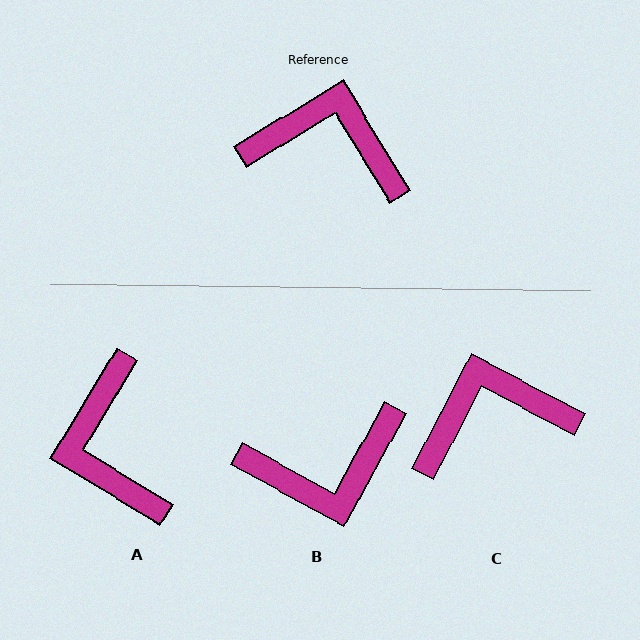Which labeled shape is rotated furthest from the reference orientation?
B, about 150 degrees away.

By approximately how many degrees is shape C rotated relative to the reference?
Approximately 31 degrees counter-clockwise.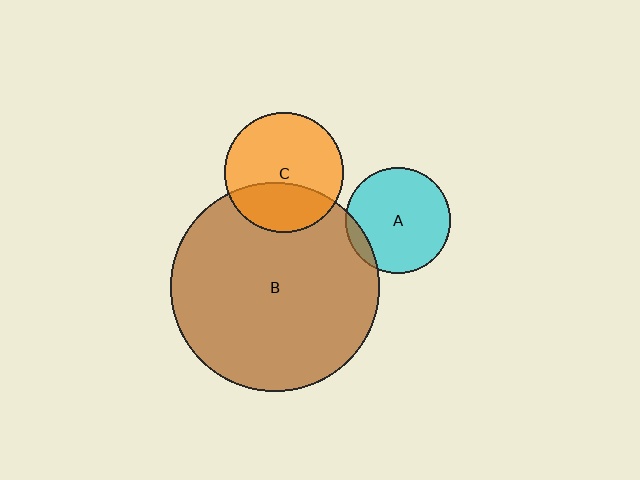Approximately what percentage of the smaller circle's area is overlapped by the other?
Approximately 35%.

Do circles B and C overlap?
Yes.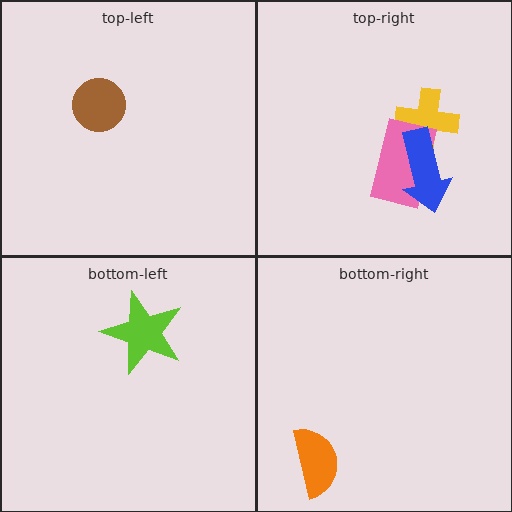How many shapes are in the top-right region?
3.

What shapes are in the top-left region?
The brown circle.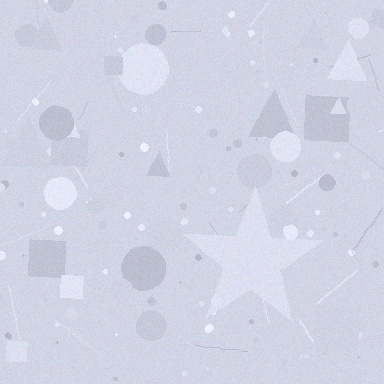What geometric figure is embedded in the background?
A star is embedded in the background.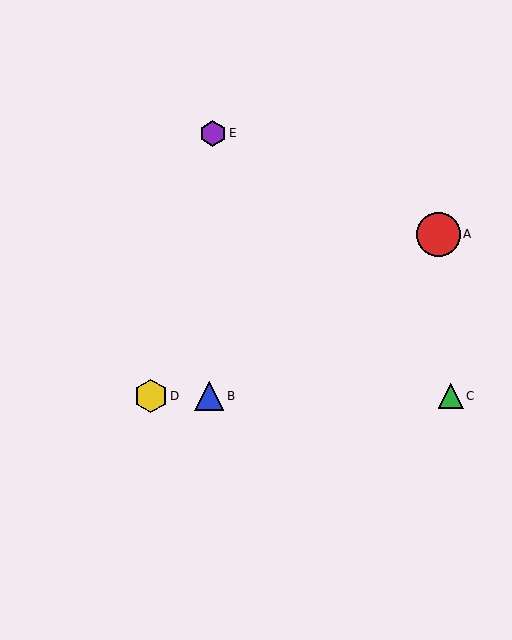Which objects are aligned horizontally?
Objects B, C, D are aligned horizontally.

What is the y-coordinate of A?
Object A is at y≈234.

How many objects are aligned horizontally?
3 objects (B, C, D) are aligned horizontally.